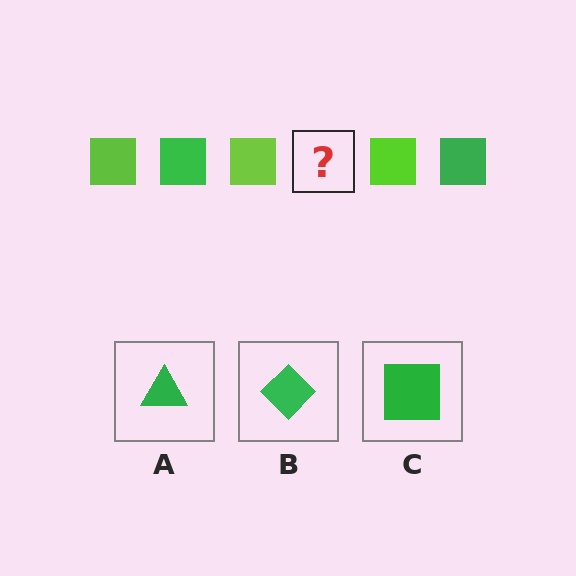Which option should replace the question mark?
Option C.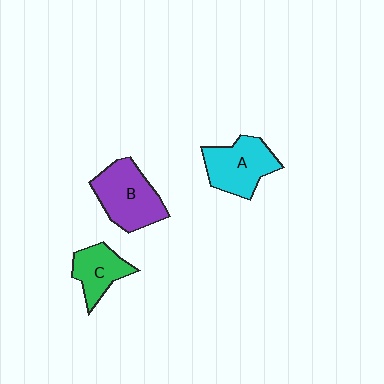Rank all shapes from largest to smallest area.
From largest to smallest: B (purple), A (cyan), C (green).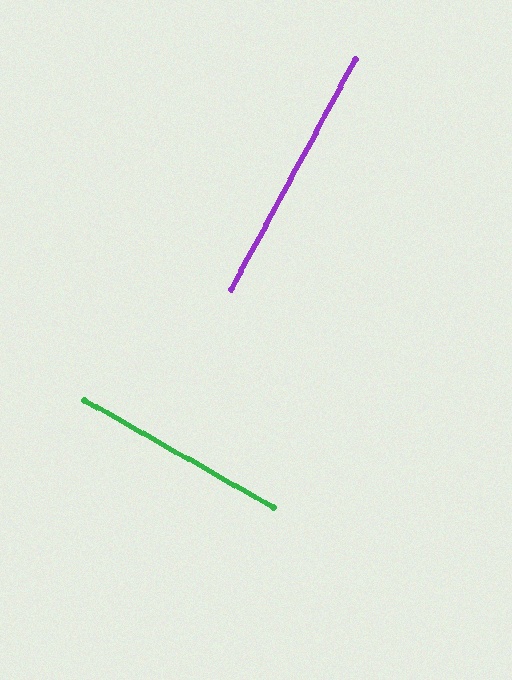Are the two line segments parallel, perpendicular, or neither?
Perpendicular — they meet at approximately 89°.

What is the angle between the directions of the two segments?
Approximately 89 degrees.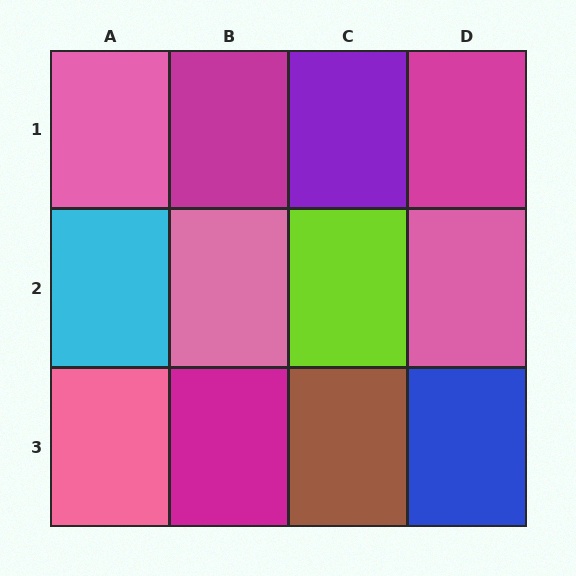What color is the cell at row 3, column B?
Magenta.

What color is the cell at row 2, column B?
Pink.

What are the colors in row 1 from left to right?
Pink, magenta, purple, magenta.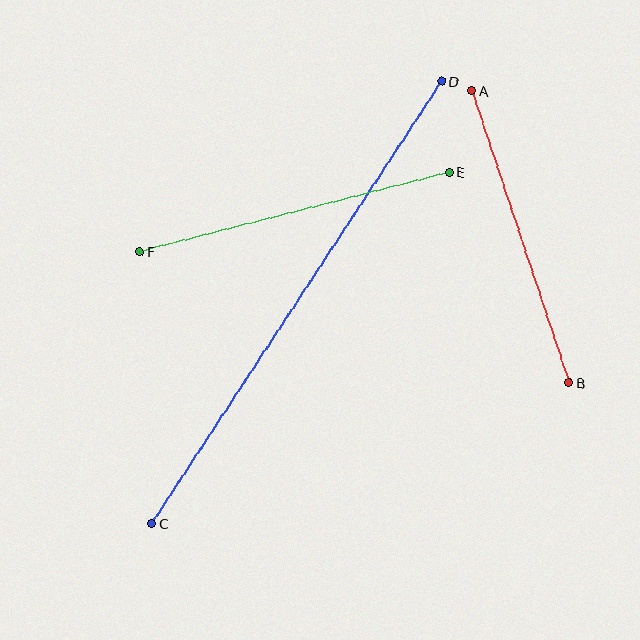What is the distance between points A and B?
The distance is approximately 308 pixels.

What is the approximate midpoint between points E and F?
The midpoint is at approximately (295, 212) pixels.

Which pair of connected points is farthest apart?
Points C and D are farthest apart.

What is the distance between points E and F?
The distance is approximately 319 pixels.